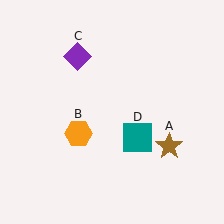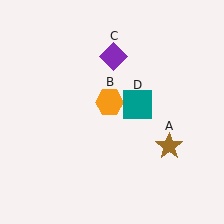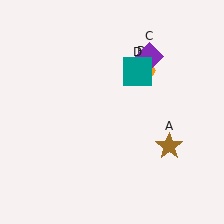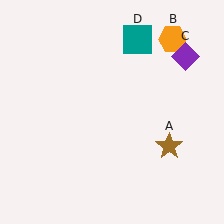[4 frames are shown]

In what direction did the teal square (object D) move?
The teal square (object D) moved up.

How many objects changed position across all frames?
3 objects changed position: orange hexagon (object B), purple diamond (object C), teal square (object D).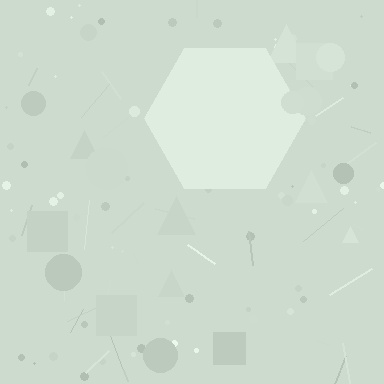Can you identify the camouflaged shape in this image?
The camouflaged shape is a hexagon.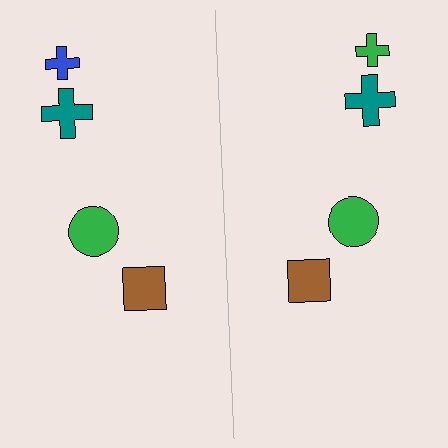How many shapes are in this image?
There are 8 shapes in this image.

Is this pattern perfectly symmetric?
No, the pattern is not perfectly symmetric. The green cross on the right side breaks the symmetry — its mirror counterpart is blue.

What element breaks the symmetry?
The green cross on the right side breaks the symmetry — its mirror counterpart is blue.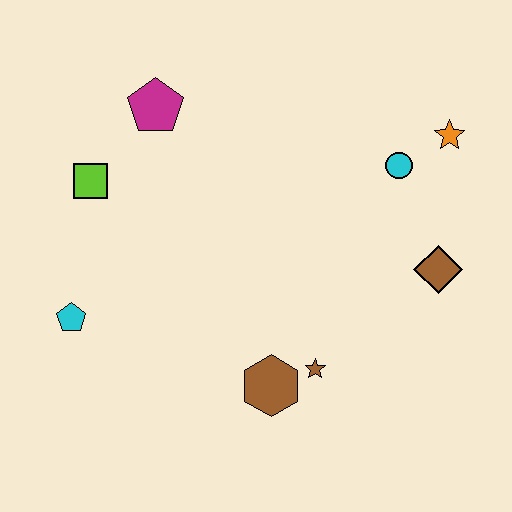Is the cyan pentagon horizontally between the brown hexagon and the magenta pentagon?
No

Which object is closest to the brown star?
The brown hexagon is closest to the brown star.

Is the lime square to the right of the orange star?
No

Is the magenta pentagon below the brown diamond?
No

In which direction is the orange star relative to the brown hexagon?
The orange star is above the brown hexagon.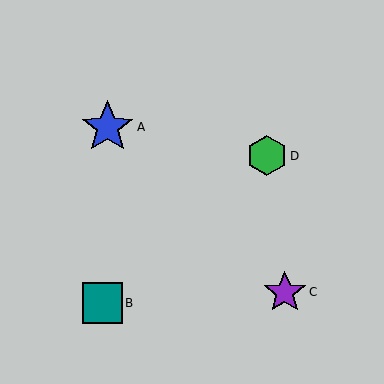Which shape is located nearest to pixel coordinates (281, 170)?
The green hexagon (labeled D) at (267, 156) is nearest to that location.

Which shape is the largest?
The blue star (labeled A) is the largest.